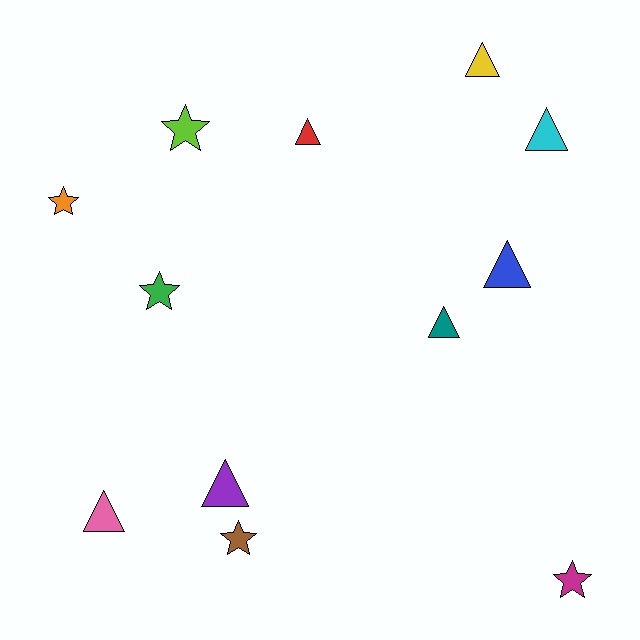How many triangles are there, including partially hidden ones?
There are 7 triangles.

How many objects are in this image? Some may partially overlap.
There are 12 objects.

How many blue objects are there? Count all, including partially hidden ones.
There is 1 blue object.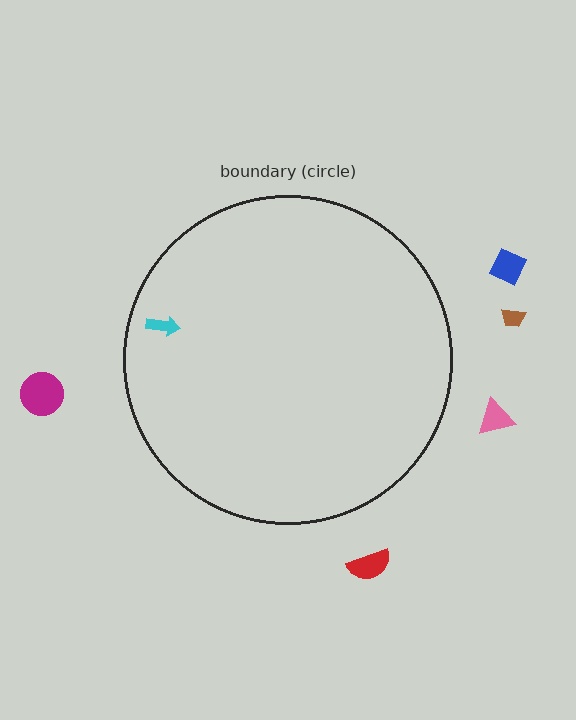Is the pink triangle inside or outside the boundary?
Outside.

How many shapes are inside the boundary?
1 inside, 5 outside.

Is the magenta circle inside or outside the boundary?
Outside.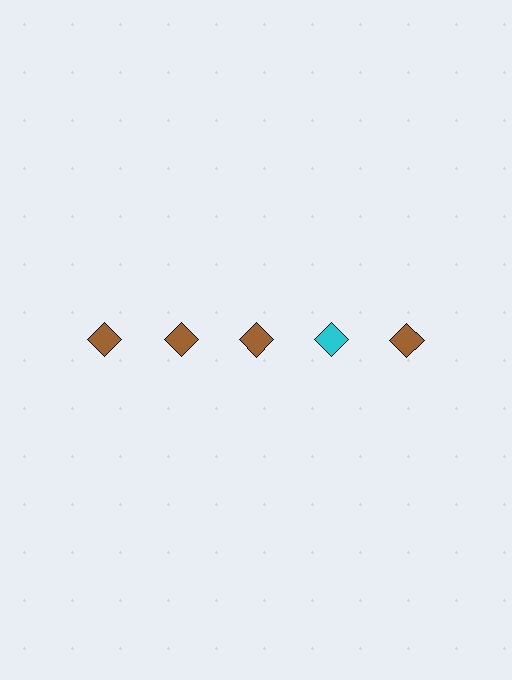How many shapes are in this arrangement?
There are 5 shapes arranged in a grid pattern.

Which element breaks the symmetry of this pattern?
The cyan diamond in the top row, second from right column breaks the symmetry. All other shapes are brown diamonds.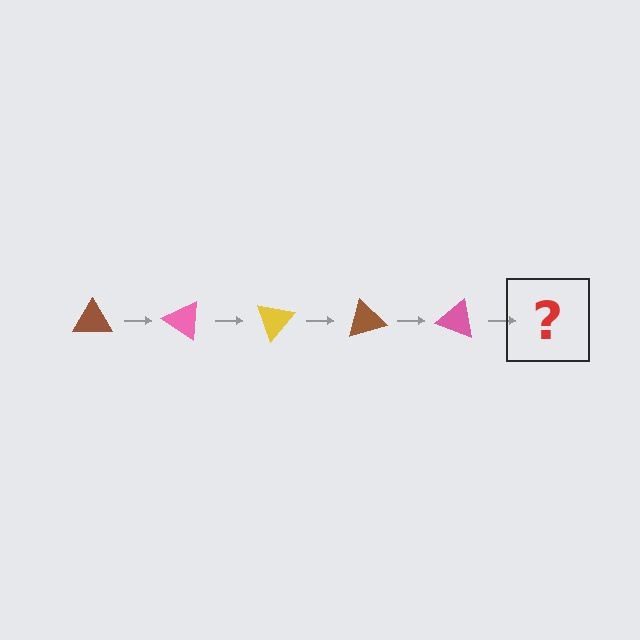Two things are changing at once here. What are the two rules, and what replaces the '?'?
The two rules are that it rotates 35 degrees each step and the color cycles through brown, pink, and yellow. The '?' should be a yellow triangle, rotated 175 degrees from the start.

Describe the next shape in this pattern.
It should be a yellow triangle, rotated 175 degrees from the start.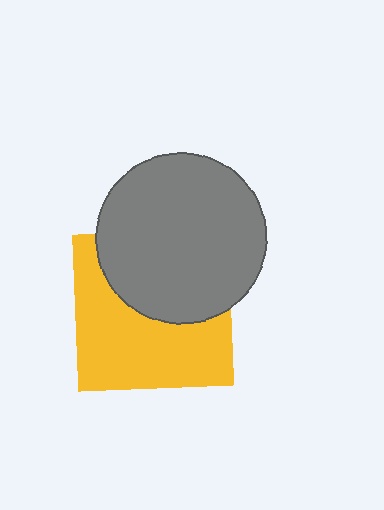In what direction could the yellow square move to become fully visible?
The yellow square could move down. That would shift it out from behind the gray circle entirely.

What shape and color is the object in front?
The object in front is a gray circle.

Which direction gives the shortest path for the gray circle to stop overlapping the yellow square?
Moving up gives the shortest separation.